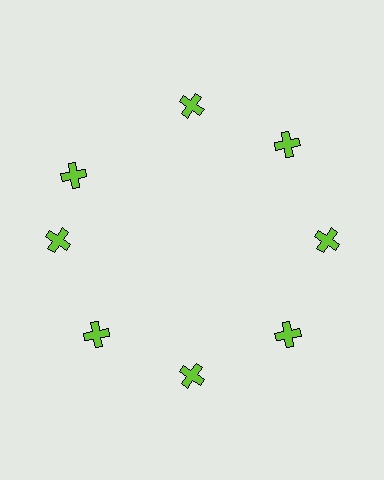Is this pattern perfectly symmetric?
No. The 8 lime crosses are arranged in a ring, but one element near the 10 o'clock position is rotated out of alignment along the ring, breaking the 8-fold rotational symmetry.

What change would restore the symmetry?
The symmetry would be restored by rotating it back into even spacing with its neighbors so that all 8 crosses sit at equal angles and equal distance from the center.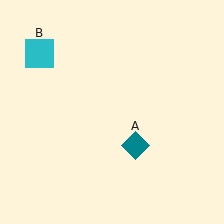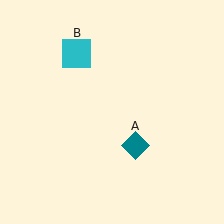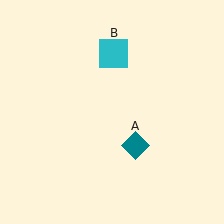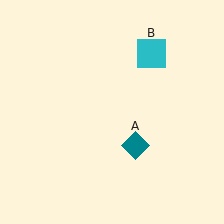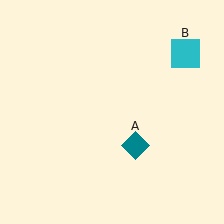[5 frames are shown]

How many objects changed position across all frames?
1 object changed position: cyan square (object B).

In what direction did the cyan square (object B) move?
The cyan square (object B) moved right.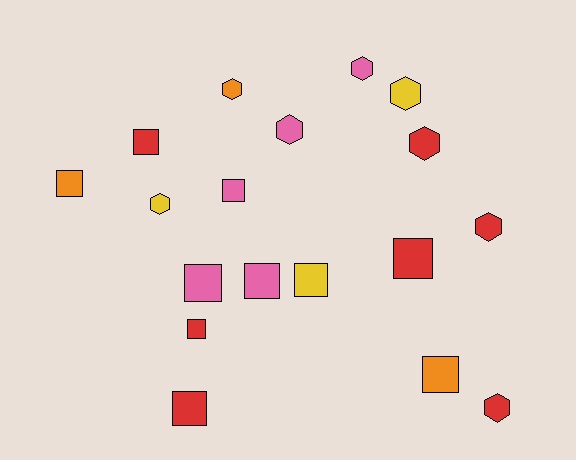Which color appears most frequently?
Red, with 7 objects.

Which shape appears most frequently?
Square, with 10 objects.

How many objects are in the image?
There are 18 objects.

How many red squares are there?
There are 4 red squares.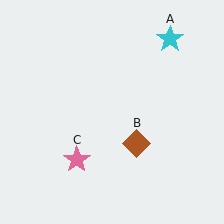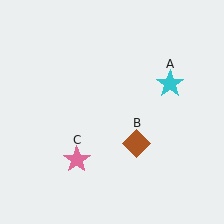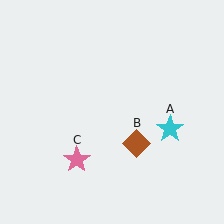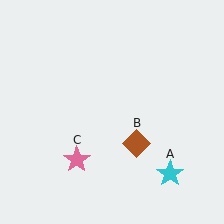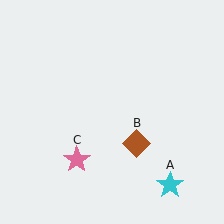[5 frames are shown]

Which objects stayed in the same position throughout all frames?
Brown diamond (object B) and pink star (object C) remained stationary.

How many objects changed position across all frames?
1 object changed position: cyan star (object A).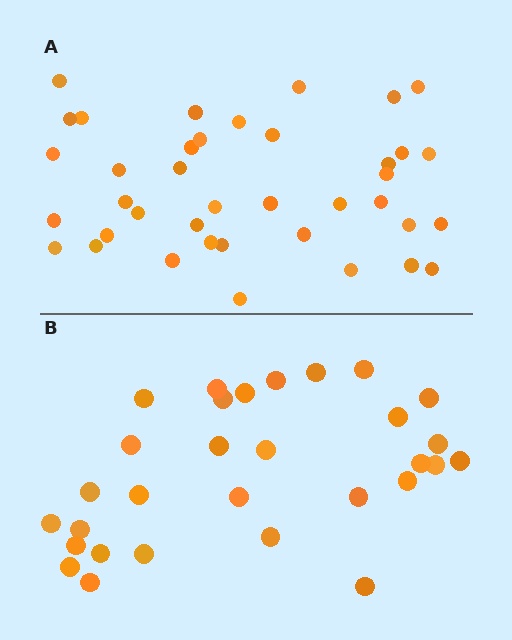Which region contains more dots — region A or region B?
Region A (the top region) has more dots.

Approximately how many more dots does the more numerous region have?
Region A has roughly 8 or so more dots than region B.